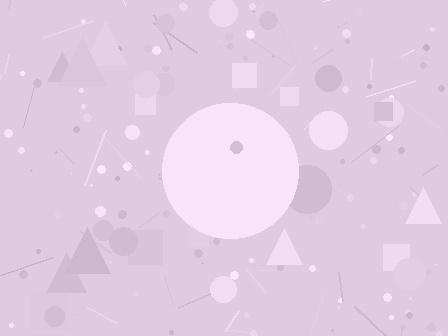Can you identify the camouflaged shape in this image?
The camouflaged shape is a circle.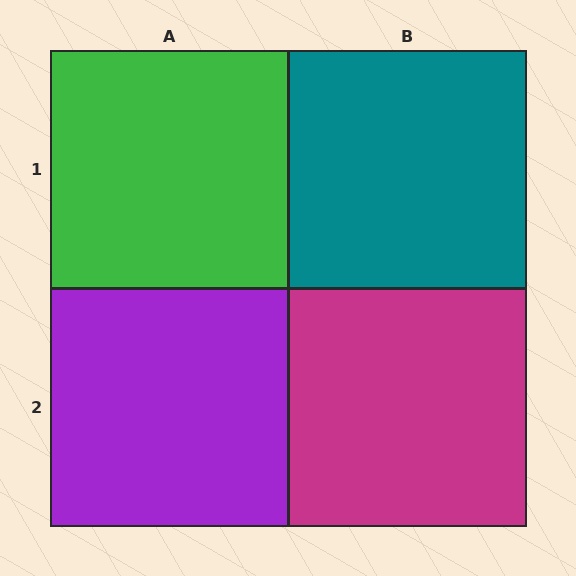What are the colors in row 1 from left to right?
Green, teal.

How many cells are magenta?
1 cell is magenta.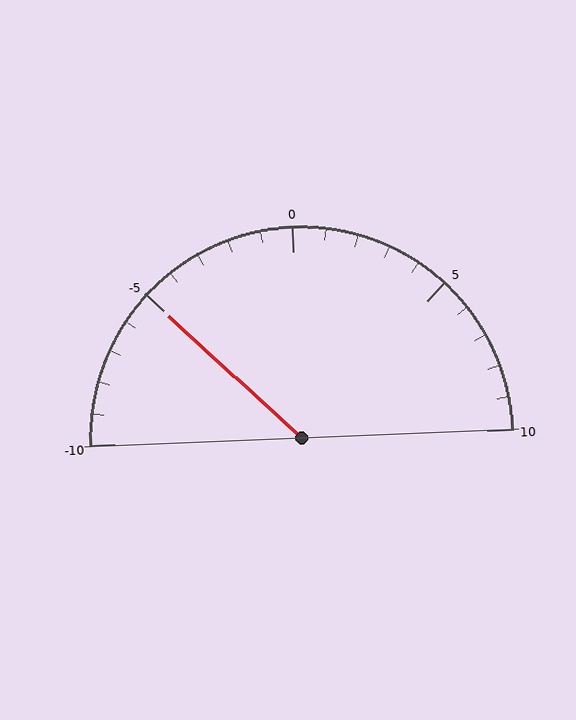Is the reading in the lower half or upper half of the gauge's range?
The reading is in the lower half of the range (-10 to 10).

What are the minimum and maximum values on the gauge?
The gauge ranges from -10 to 10.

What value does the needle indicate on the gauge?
The needle indicates approximately -5.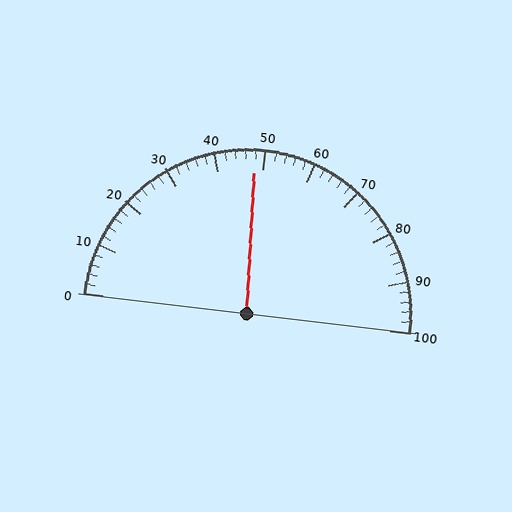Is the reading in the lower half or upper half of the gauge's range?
The reading is in the lower half of the range (0 to 100).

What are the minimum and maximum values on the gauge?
The gauge ranges from 0 to 100.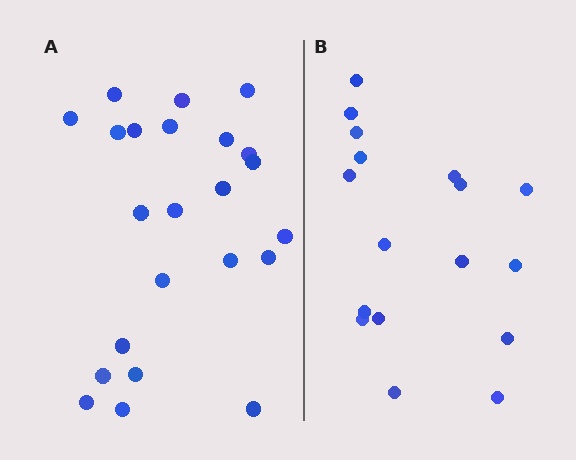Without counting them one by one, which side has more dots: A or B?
Region A (the left region) has more dots.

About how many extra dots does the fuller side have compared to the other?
Region A has about 6 more dots than region B.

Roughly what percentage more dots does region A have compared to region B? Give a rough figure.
About 35% more.